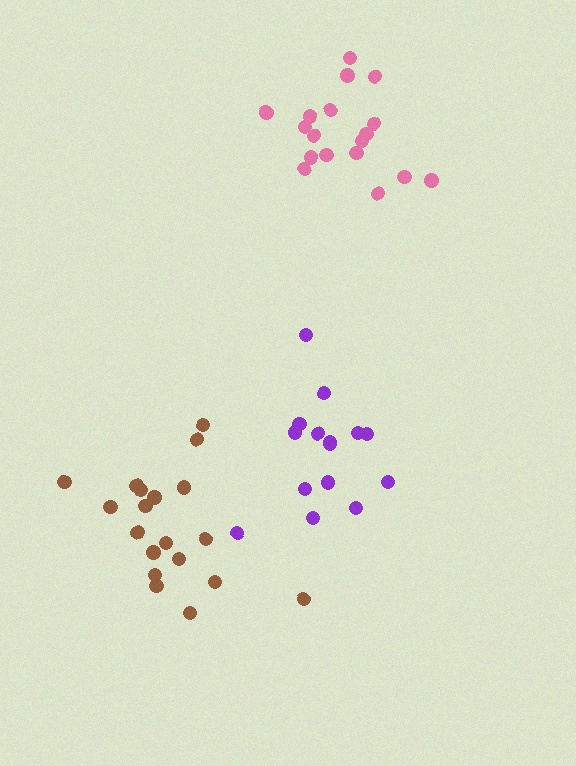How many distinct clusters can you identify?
There are 3 distinct clusters.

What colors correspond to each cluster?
The clusters are colored: purple, brown, pink.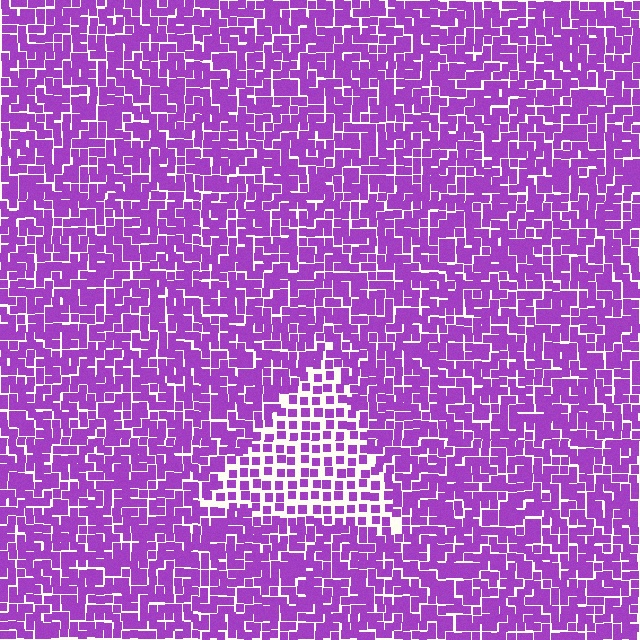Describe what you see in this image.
The image contains small purple elements arranged at two different densities. A triangle-shaped region is visible where the elements are less densely packed than the surrounding area.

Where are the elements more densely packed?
The elements are more densely packed outside the triangle boundary.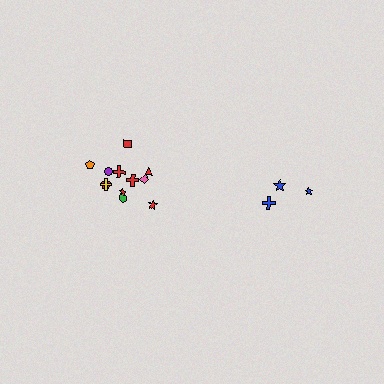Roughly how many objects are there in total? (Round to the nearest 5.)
Roughly 15 objects in total.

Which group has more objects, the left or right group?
The left group.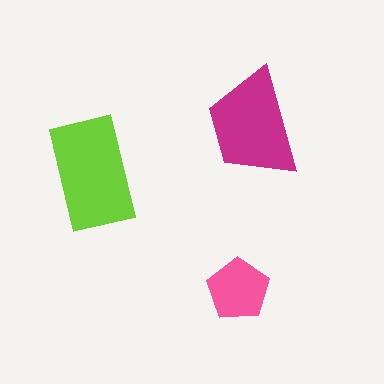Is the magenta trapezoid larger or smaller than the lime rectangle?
Smaller.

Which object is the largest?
The lime rectangle.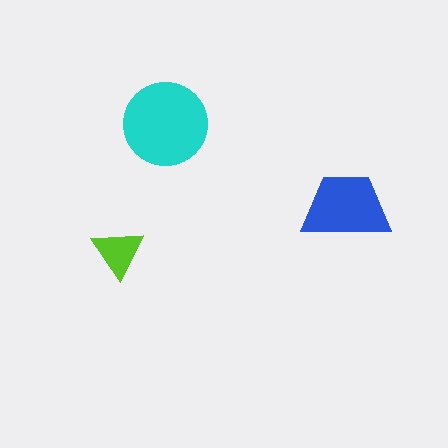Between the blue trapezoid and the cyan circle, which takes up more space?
The cyan circle.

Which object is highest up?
The cyan circle is topmost.